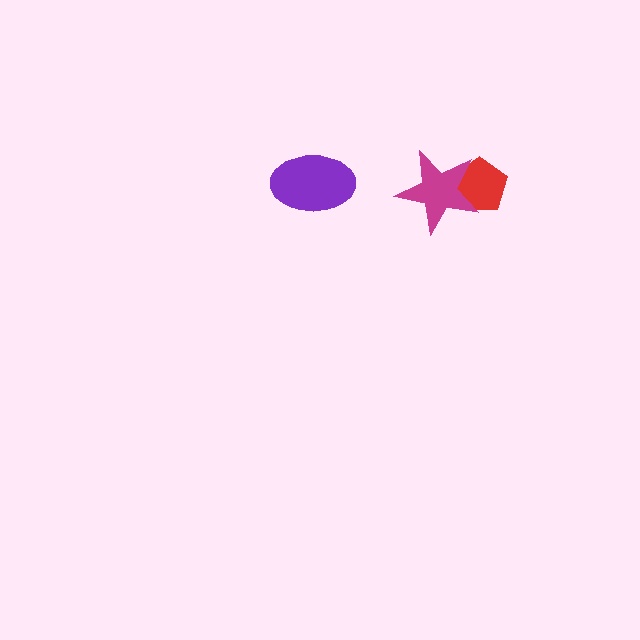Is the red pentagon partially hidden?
Yes, it is partially covered by another shape.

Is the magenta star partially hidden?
No, no other shape covers it.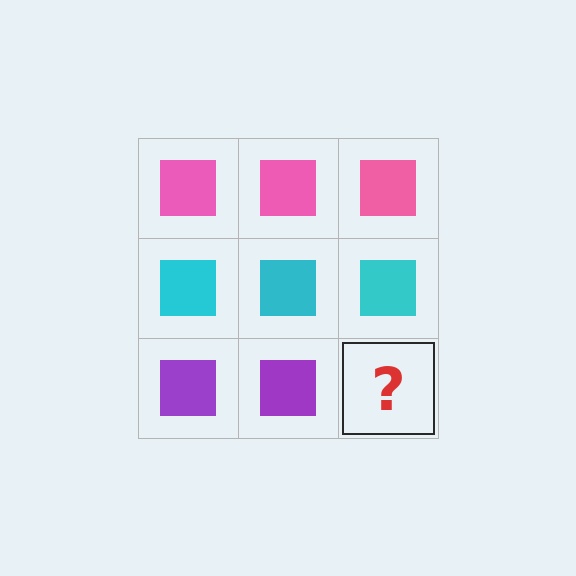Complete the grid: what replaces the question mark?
The question mark should be replaced with a purple square.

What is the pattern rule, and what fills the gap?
The rule is that each row has a consistent color. The gap should be filled with a purple square.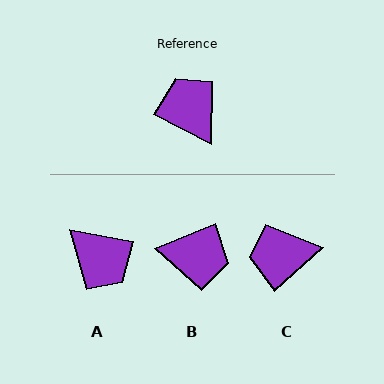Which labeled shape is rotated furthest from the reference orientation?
A, about 163 degrees away.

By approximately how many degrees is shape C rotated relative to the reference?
Approximately 69 degrees counter-clockwise.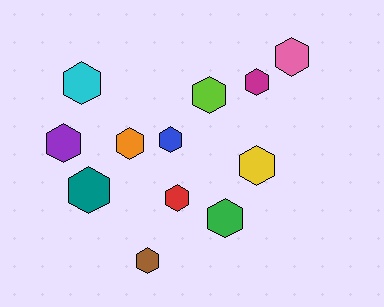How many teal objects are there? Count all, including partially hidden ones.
There is 1 teal object.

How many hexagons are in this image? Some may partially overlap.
There are 12 hexagons.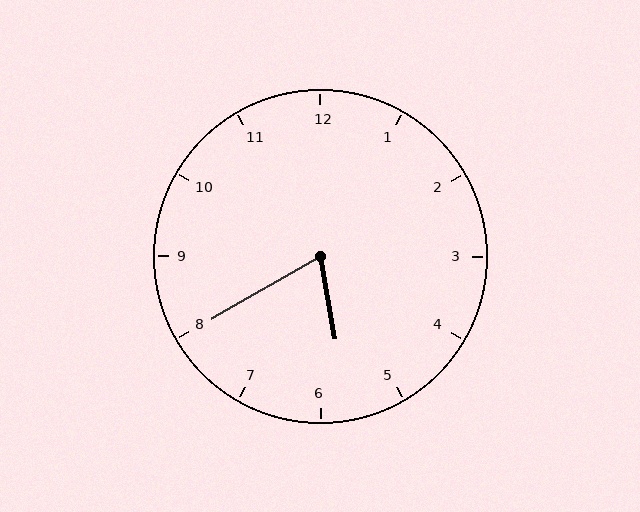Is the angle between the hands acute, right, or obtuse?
It is acute.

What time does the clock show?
5:40.